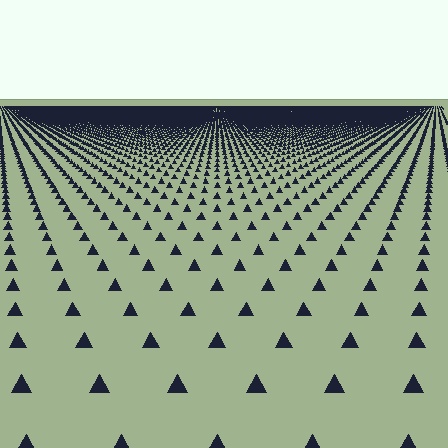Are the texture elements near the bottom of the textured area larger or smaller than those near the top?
Larger. Near the bottom, elements are closer to the viewer and appear at a bigger on-screen size.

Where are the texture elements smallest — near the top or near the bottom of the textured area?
Near the top.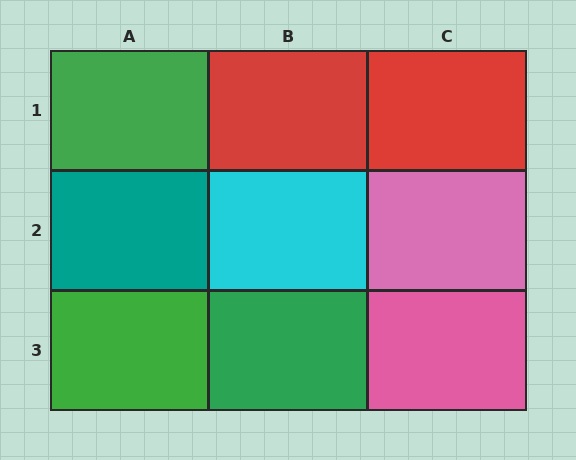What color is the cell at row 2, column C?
Pink.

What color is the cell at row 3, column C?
Pink.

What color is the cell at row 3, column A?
Green.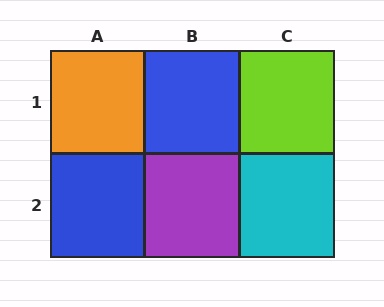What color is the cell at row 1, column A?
Orange.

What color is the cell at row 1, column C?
Lime.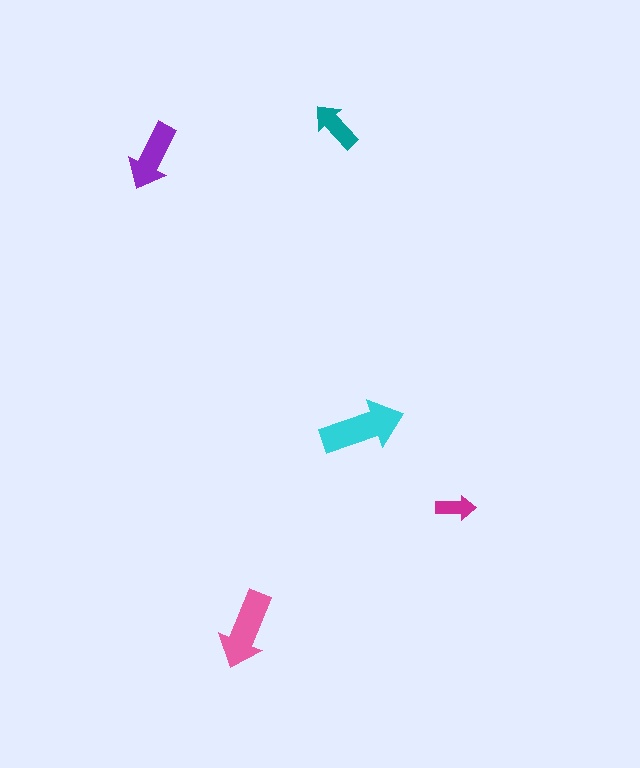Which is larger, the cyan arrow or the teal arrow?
The cyan one.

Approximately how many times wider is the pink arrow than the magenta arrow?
About 2 times wider.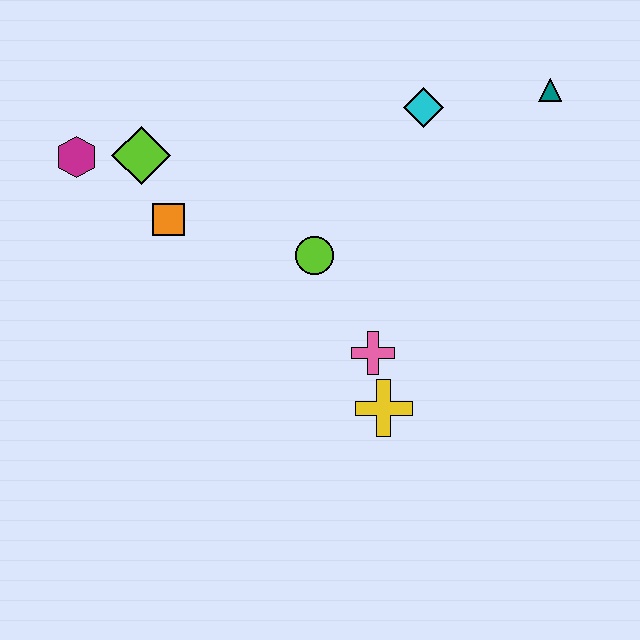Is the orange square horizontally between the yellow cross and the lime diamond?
Yes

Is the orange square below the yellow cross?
No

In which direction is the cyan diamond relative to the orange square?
The cyan diamond is to the right of the orange square.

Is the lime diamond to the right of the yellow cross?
No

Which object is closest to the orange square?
The lime diamond is closest to the orange square.